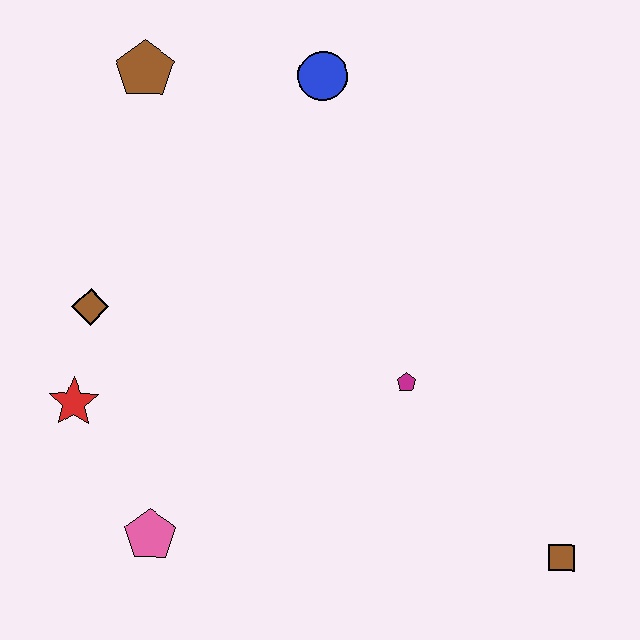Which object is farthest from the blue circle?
The brown square is farthest from the blue circle.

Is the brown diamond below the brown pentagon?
Yes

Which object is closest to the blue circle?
The brown pentagon is closest to the blue circle.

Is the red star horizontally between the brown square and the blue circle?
No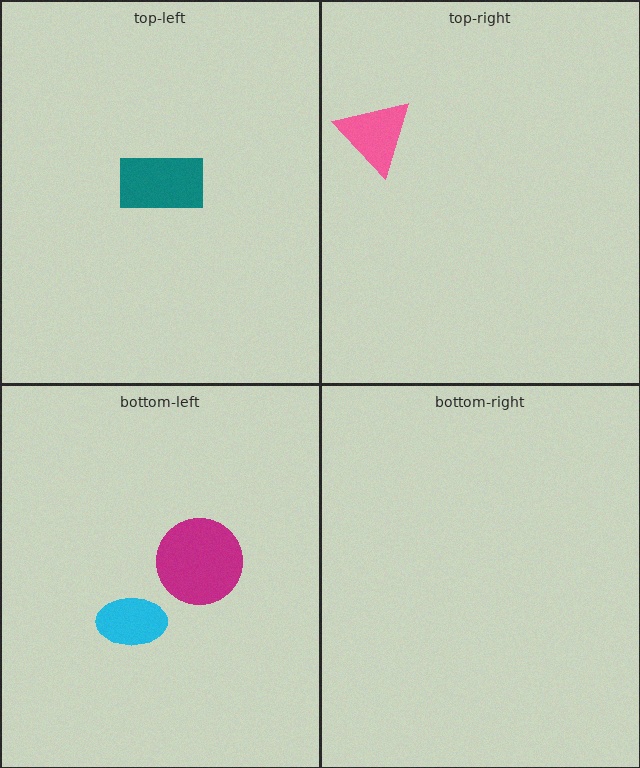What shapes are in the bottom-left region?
The cyan ellipse, the magenta circle.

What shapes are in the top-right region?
The pink triangle.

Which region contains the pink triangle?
The top-right region.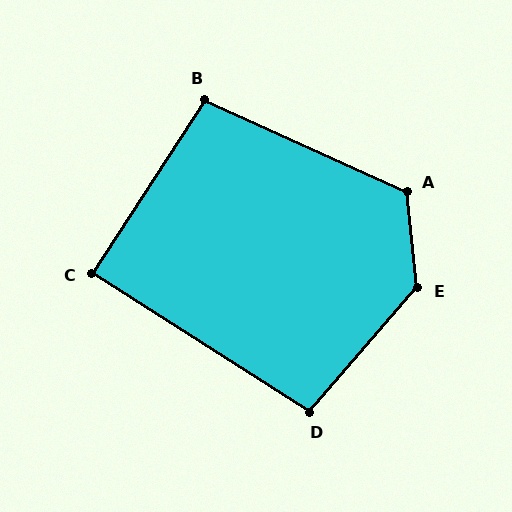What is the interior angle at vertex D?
Approximately 99 degrees (obtuse).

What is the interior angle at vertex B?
Approximately 98 degrees (obtuse).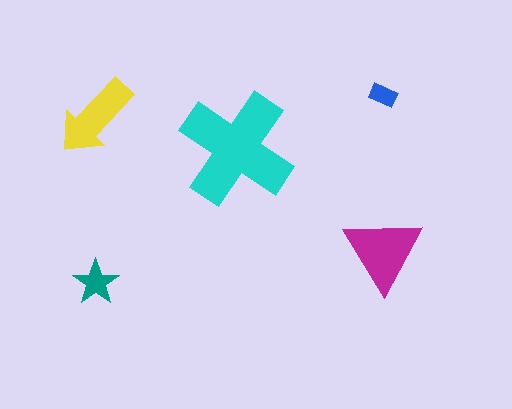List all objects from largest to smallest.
The cyan cross, the magenta triangle, the yellow arrow, the teal star, the blue rectangle.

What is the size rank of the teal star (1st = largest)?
4th.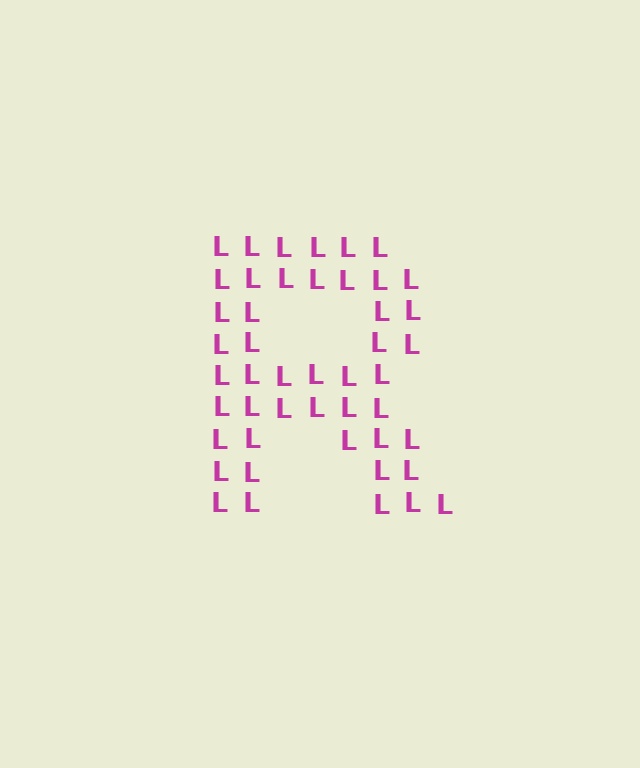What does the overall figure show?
The overall figure shows the letter R.